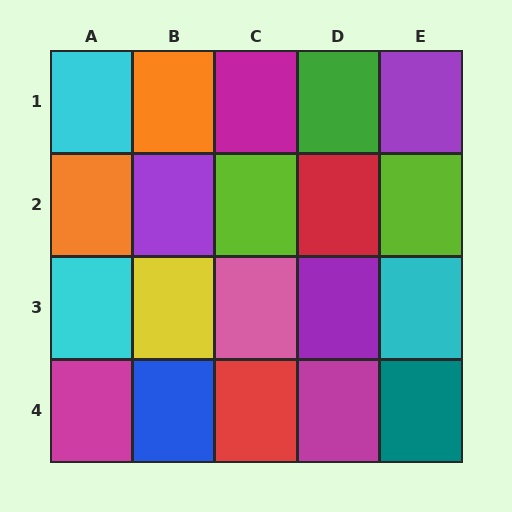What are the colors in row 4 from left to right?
Magenta, blue, red, magenta, teal.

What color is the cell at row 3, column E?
Cyan.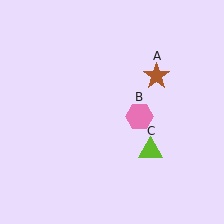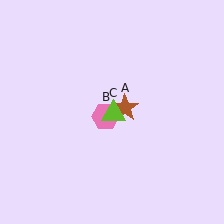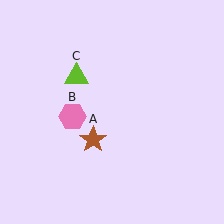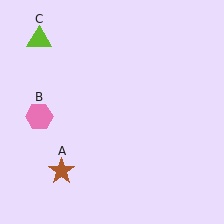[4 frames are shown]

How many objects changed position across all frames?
3 objects changed position: brown star (object A), pink hexagon (object B), lime triangle (object C).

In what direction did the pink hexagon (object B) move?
The pink hexagon (object B) moved left.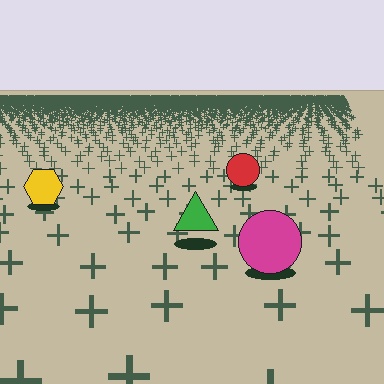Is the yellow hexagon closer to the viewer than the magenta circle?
No. The magenta circle is closer — you can tell from the texture gradient: the ground texture is coarser near it.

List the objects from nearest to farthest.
From nearest to farthest: the magenta circle, the green triangle, the yellow hexagon, the red circle.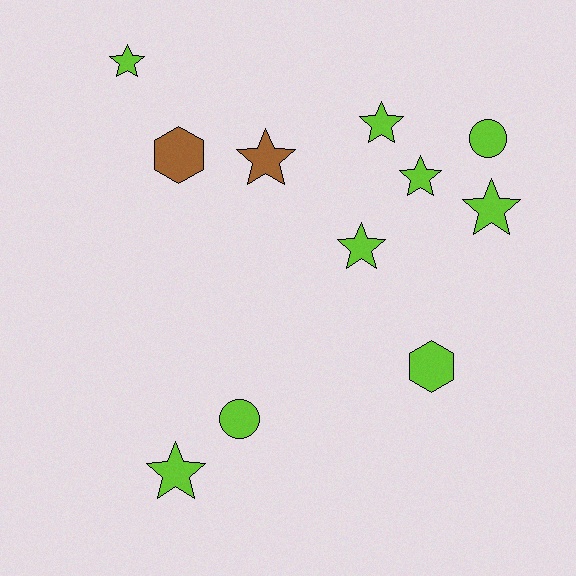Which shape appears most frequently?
Star, with 7 objects.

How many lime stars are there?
There are 6 lime stars.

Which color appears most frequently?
Lime, with 9 objects.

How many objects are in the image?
There are 11 objects.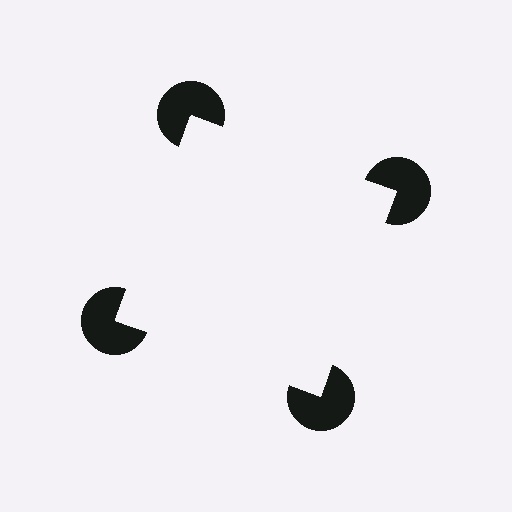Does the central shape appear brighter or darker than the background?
It typically appears slightly brighter than the background, even though no actual brightness change is drawn.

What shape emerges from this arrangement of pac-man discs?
An illusory square — its edges are inferred from the aligned wedge cuts in the pac-man discs, not physically drawn.